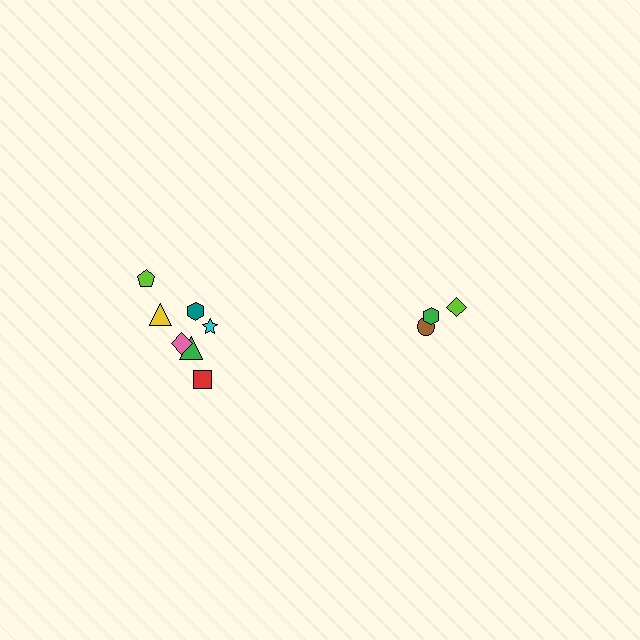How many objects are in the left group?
There are 7 objects.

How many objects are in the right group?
There are 3 objects.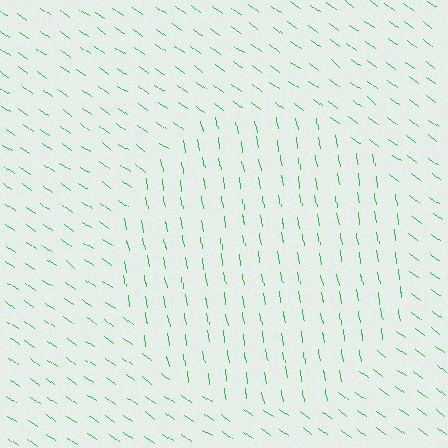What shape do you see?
I see a circle.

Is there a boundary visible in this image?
Yes, there is a texture boundary formed by a change in line orientation.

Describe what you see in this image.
The image is filled with small green line segments. A circle region in the image has lines oriented differently from the surrounding lines, creating a visible texture boundary.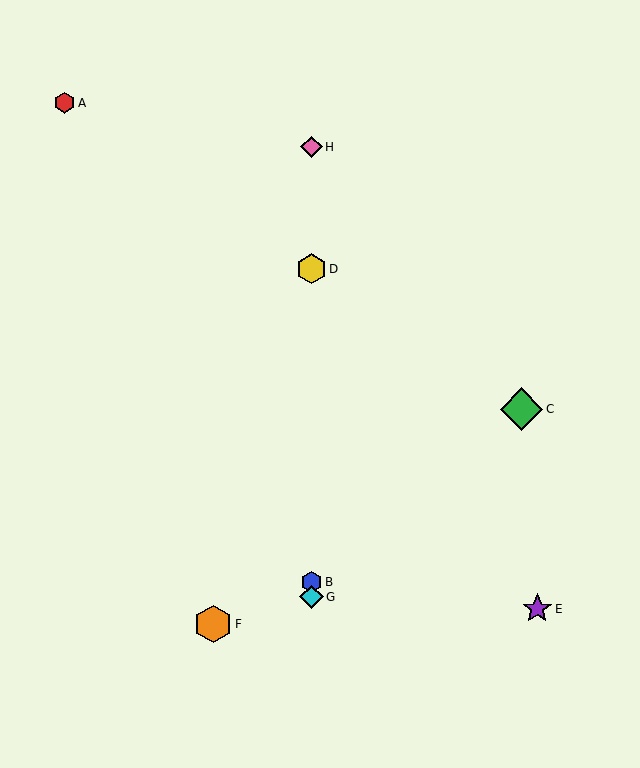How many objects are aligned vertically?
4 objects (B, D, G, H) are aligned vertically.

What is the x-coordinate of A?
Object A is at x≈64.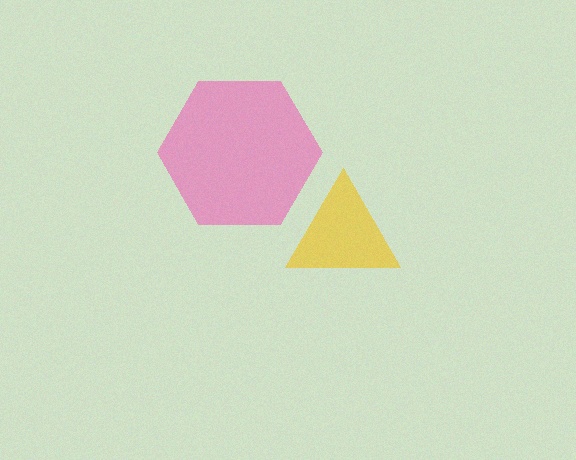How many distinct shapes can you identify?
There are 2 distinct shapes: a pink hexagon, a yellow triangle.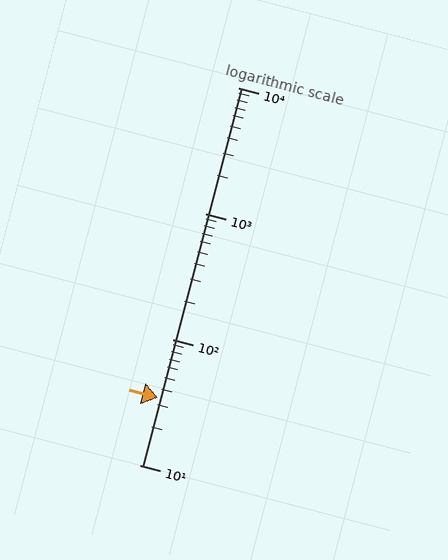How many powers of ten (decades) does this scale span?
The scale spans 3 decades, from 10 to 10000.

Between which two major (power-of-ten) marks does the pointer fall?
The pointer is between 10 and 100.